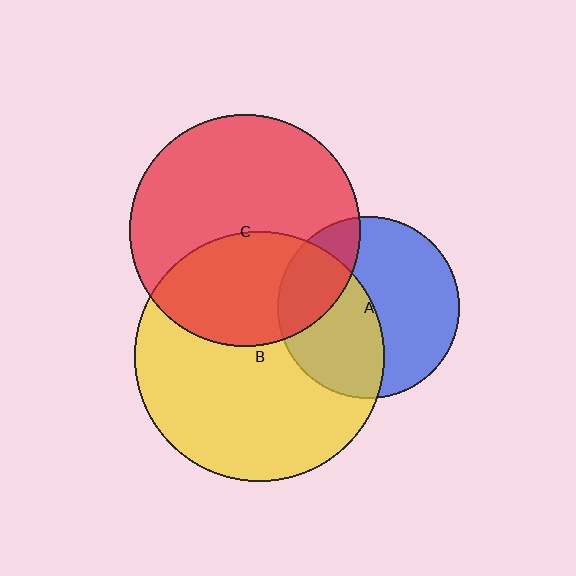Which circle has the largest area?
Circle B (yellow).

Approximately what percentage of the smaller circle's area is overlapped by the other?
Approximately 45%.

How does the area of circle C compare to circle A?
Approximately 1.6 times.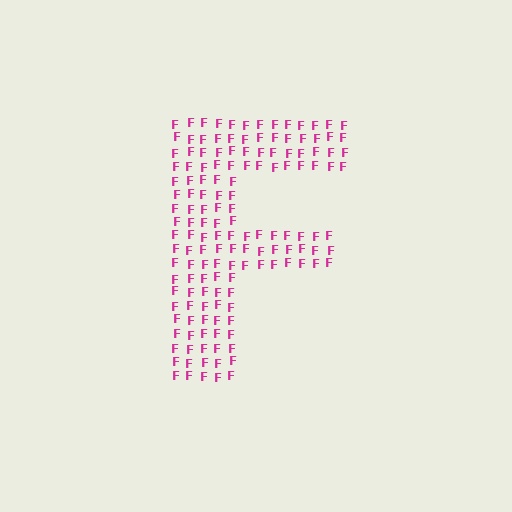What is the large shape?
The large shape is the letter F.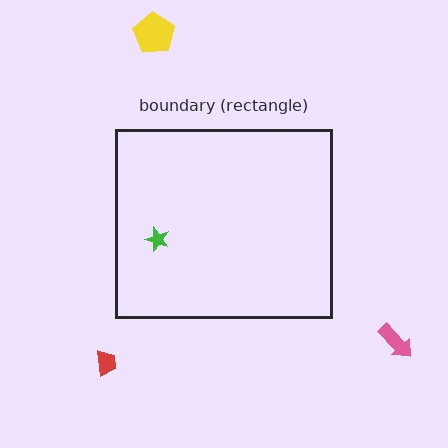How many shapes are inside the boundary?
1 inside, 3 outside.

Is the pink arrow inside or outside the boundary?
Outside.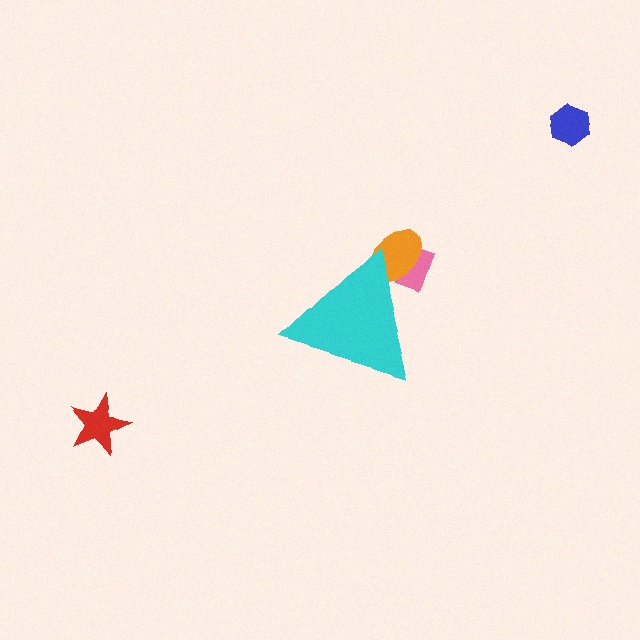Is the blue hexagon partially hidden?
No, the blue hexagon is fully visible.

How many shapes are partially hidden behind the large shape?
2 shapes are partially hidden.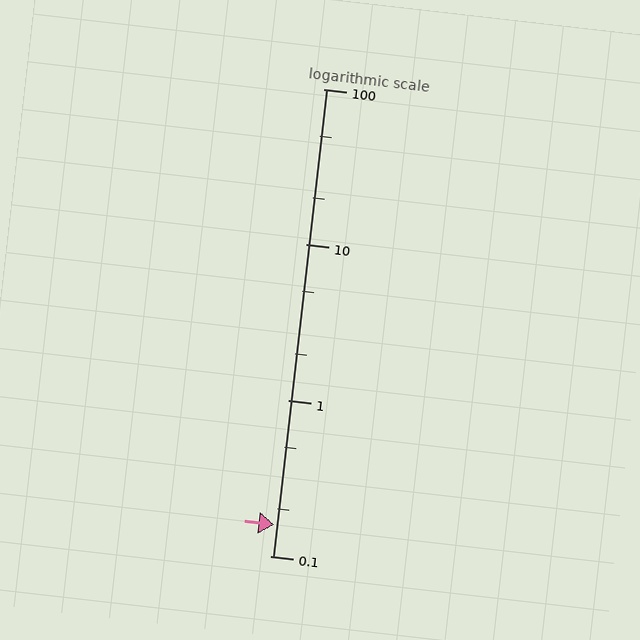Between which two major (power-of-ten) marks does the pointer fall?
The pointer is between 0.1 and 1.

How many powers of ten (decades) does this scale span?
The scale spans 3 decades, from 0.1 to 100.